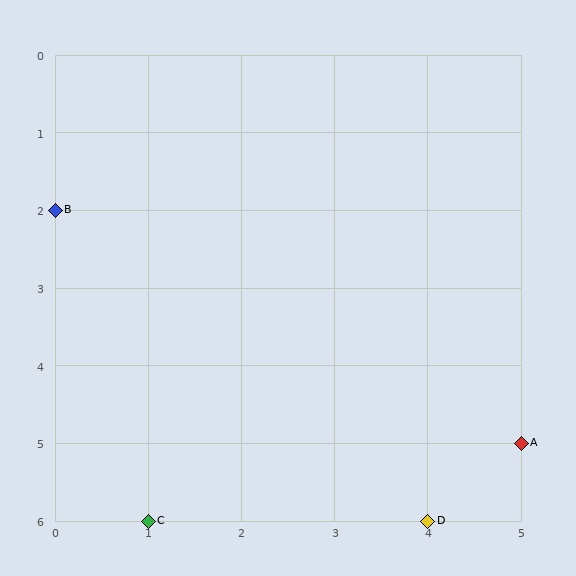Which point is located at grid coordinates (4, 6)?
Point D is at (4, 6).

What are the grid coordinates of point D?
Point D is at grid coordinates (4, 6).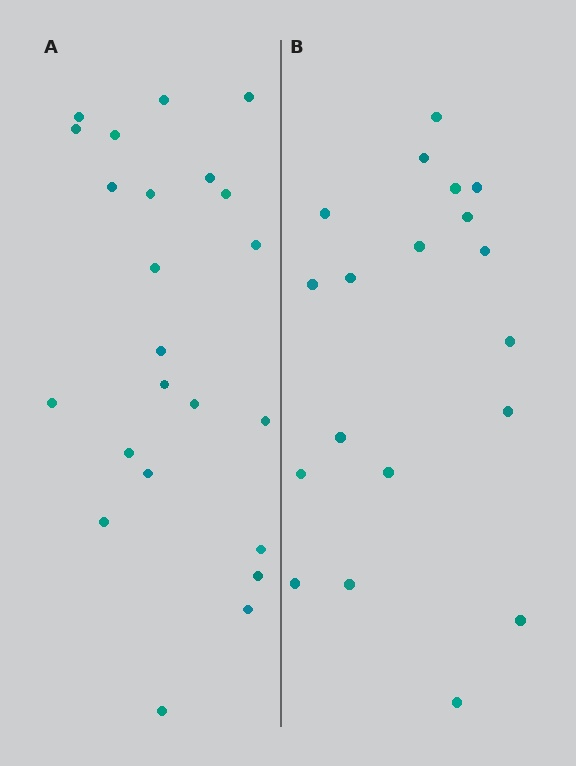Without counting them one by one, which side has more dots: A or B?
Region A (the left region) has more dots.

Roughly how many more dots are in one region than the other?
Region A has about 4 more dots than region B.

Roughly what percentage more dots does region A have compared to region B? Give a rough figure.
About 20% more.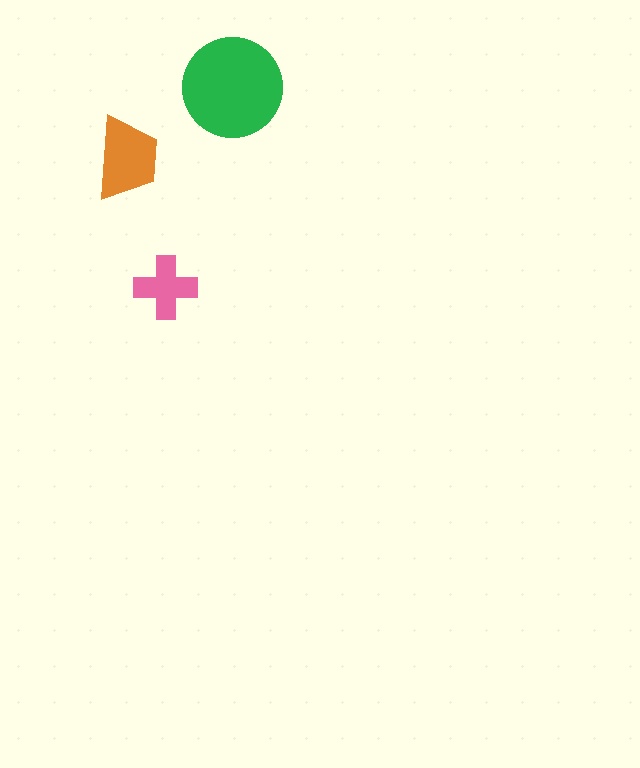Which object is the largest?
The green circle.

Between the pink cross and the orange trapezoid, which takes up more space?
The orange trapezoid.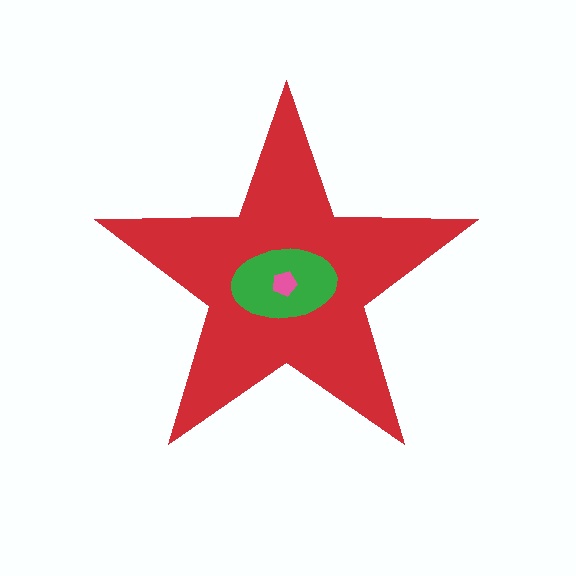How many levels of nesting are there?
3.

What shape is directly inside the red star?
The green ellipse.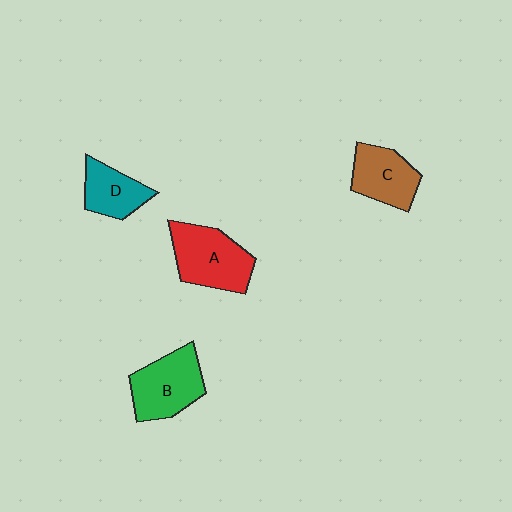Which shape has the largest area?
Shape A (red).